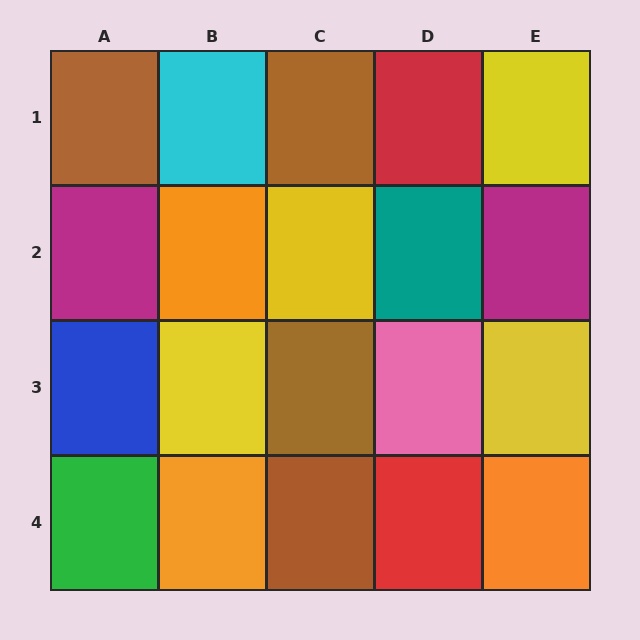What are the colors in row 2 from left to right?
Magenta, orange, yellow, teal, magenta.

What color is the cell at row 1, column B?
Cyan.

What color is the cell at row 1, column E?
Yellow.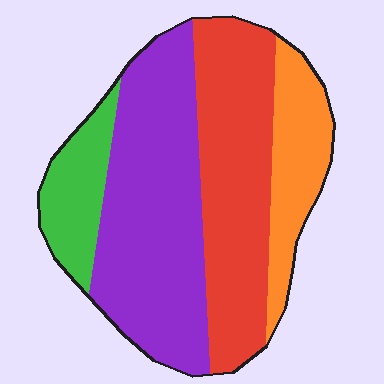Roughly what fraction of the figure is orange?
Orange covers roughly 15% of the figure.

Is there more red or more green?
Red.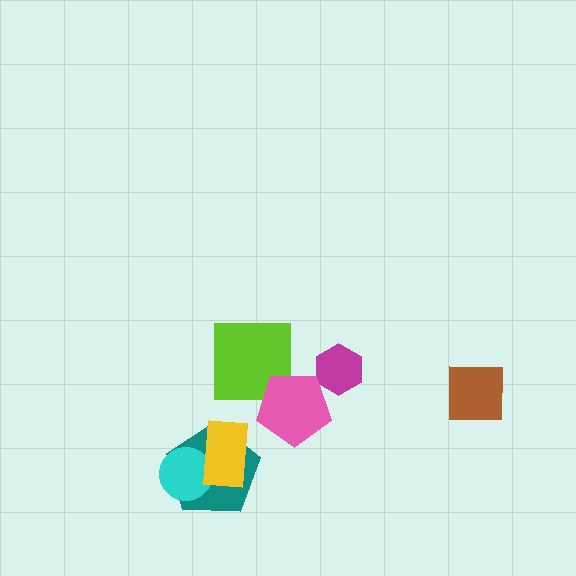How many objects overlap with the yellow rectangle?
2 objects overlap with the yellow rectangle.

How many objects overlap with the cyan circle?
2 objects overlap with the cyan circle.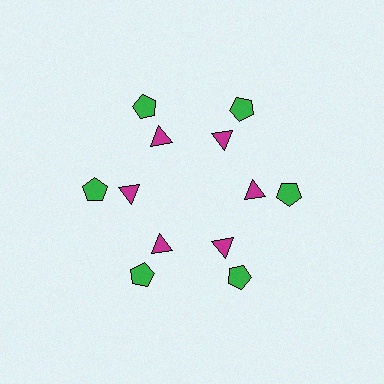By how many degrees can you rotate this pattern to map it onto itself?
The pattern maps onto itself every 60 degrees of rotation.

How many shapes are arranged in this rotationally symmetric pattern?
There are 12 shapes, arranged in 6 groups of 2.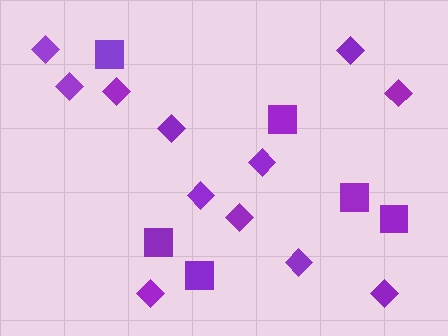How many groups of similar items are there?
There are 2 groups: one group of diamonds (12) and one group of squares (6).